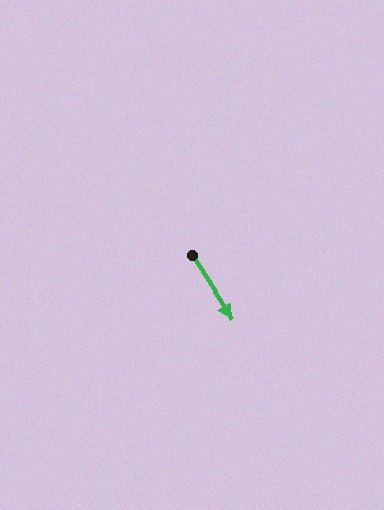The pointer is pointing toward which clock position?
Roughly 5 o'clock.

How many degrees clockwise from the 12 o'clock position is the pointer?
Approximately 147 degrees.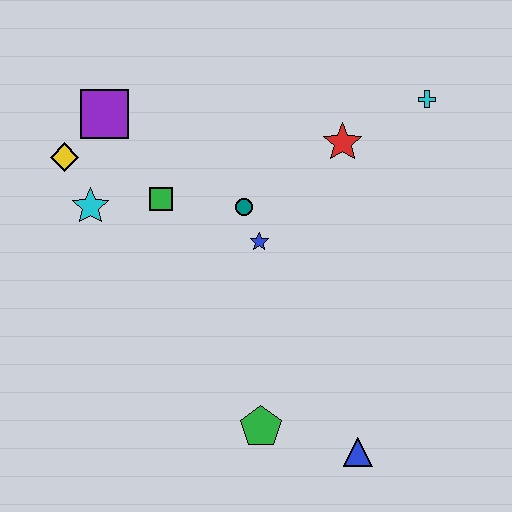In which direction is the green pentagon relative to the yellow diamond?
The green pentagon is below the yellow diamond.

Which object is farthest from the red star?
The blue triangle is farthest from the red star.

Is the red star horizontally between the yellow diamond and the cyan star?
No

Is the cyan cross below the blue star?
No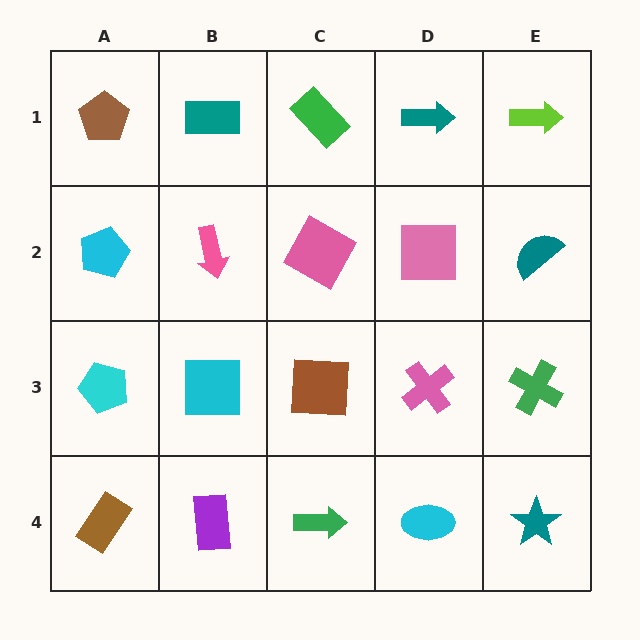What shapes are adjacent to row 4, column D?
A pink cross (row 3, column D), a green arrow (row 4, column C), a teal star (row 4, column E).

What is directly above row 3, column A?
A cyan pentagon.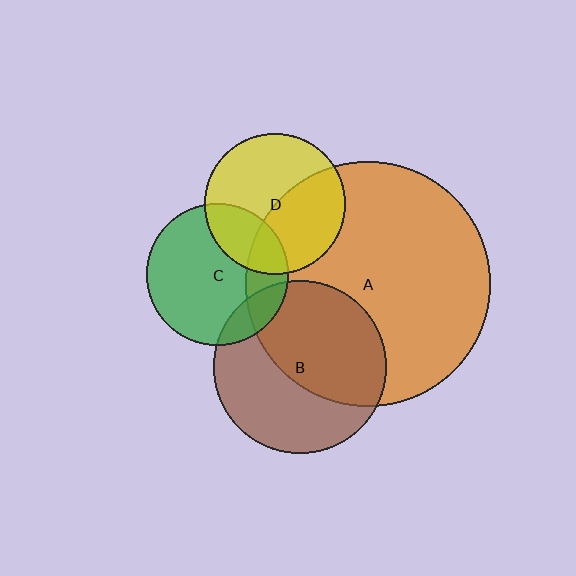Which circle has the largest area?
Circle A (orange).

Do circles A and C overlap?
Yes.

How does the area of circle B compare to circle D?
Approximately 1.5 times.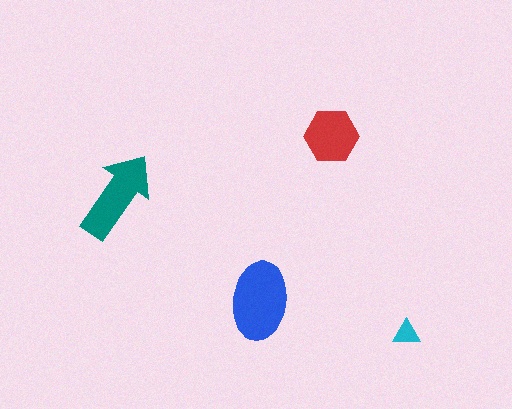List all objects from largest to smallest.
The blue ellipse, the teal arrow, the red hexagon, the cyan triangle.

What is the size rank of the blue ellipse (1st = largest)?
1st.